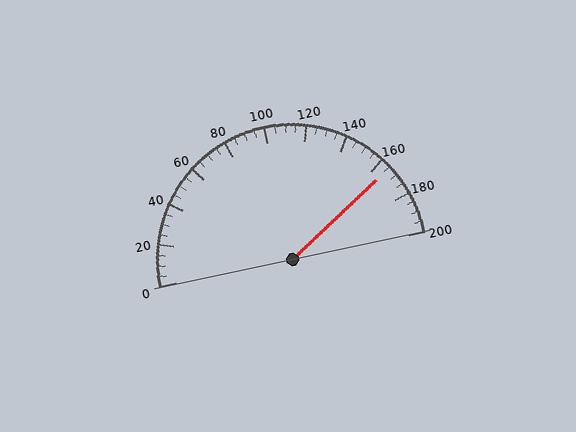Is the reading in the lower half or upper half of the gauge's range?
The reading is in the upper half of the range (0 to 200).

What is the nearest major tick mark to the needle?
The nearest major tick mark is 160.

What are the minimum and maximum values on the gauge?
The gauge ranges from 0 to 200.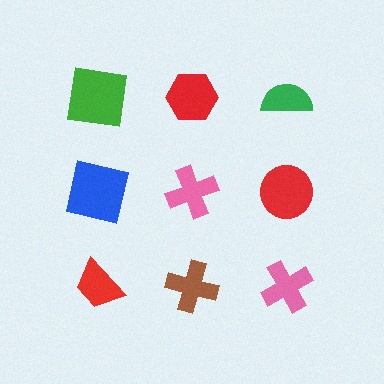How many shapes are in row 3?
3 shapes.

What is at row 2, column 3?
A red circle.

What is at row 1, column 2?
A red hexagon.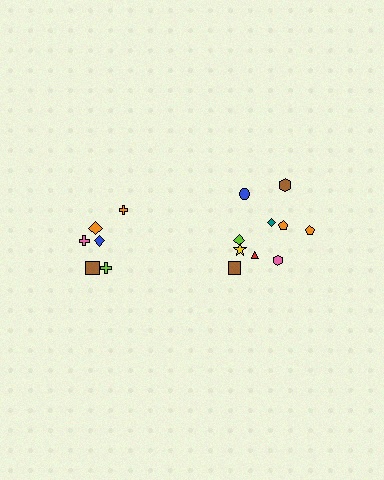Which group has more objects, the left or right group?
The right group.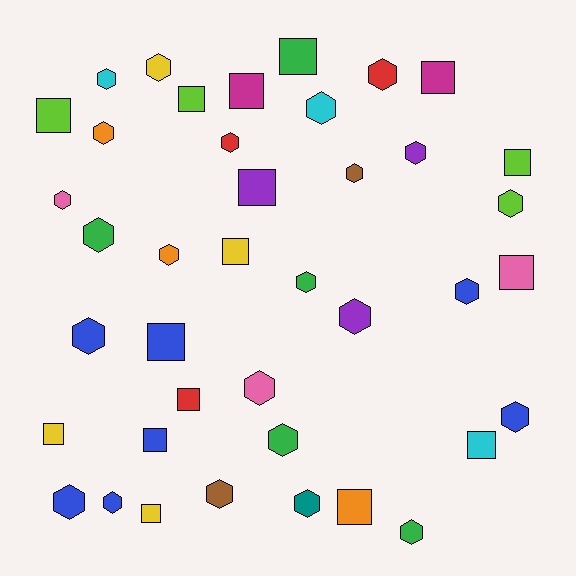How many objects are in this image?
There are 40 objects.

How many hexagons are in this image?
There are 24 hexagons.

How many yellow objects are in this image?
There are 4 yellow objects.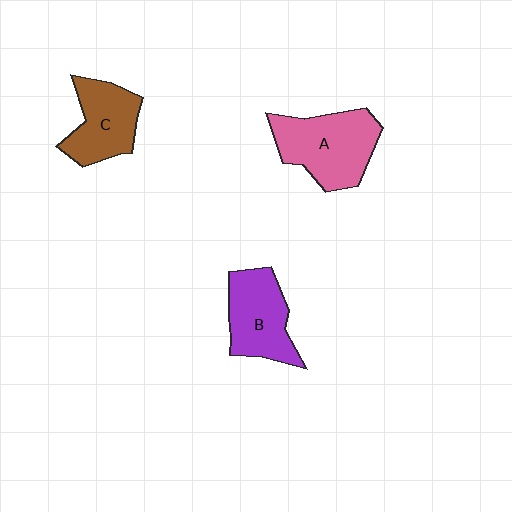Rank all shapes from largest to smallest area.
From largest to smallest: A (pink), B (purple), C (brown).